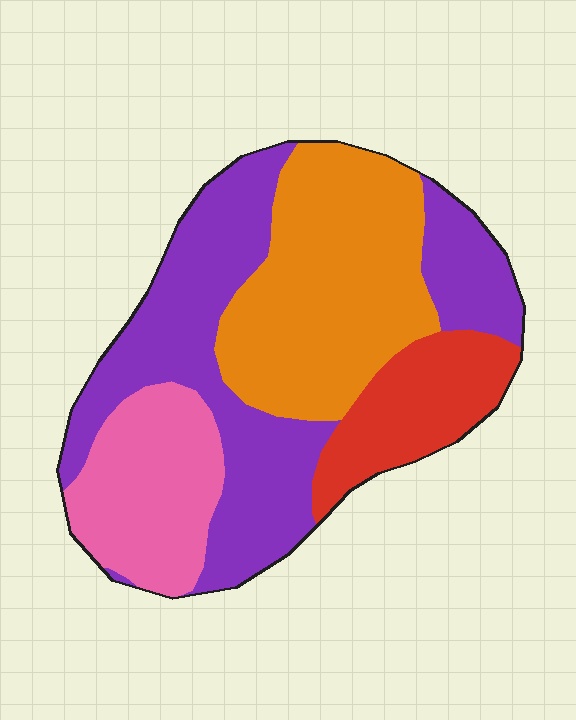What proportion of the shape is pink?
Pink takes up about one sixth (1/6) of the shape.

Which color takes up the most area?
Purple, at roughly 40%.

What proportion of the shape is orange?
Orange covers roughly 30% of the shape.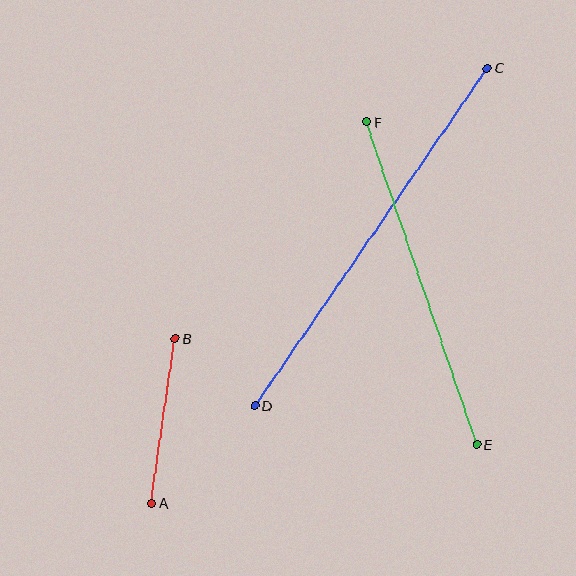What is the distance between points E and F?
The distance is approximately 340 pixels.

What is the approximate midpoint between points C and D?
The midpoint is at approximately (371, 237) pixels.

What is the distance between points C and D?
The distance is approximately 410 pixels.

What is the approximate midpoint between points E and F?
The midpoint is at approximately (422, 283) pixels.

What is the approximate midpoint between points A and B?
The midpoint is at approximately (163, 421) pixels.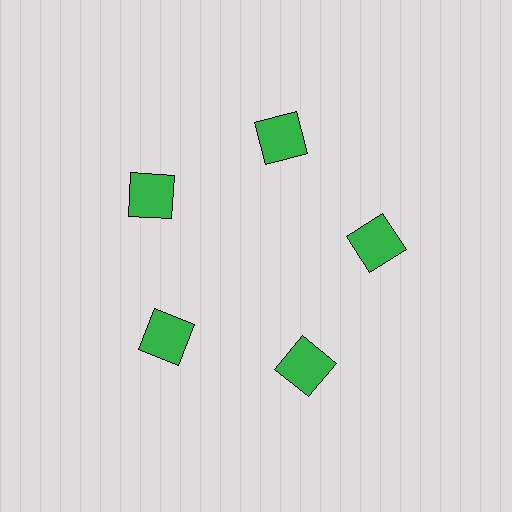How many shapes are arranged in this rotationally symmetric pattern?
There are 5 shapes, arranged in 5 groups of 1.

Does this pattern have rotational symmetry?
Yes, this pattern has 5-fold rotational symmetry. It looks the same after rotating 72 degrees around the center.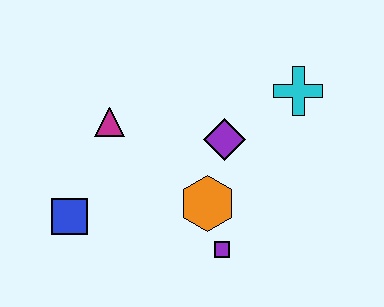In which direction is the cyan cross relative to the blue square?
The cyan cross is to the right of the blue square.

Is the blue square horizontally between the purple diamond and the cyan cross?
No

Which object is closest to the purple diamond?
The orange hexagon is closest to the purple diamond.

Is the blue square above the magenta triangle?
No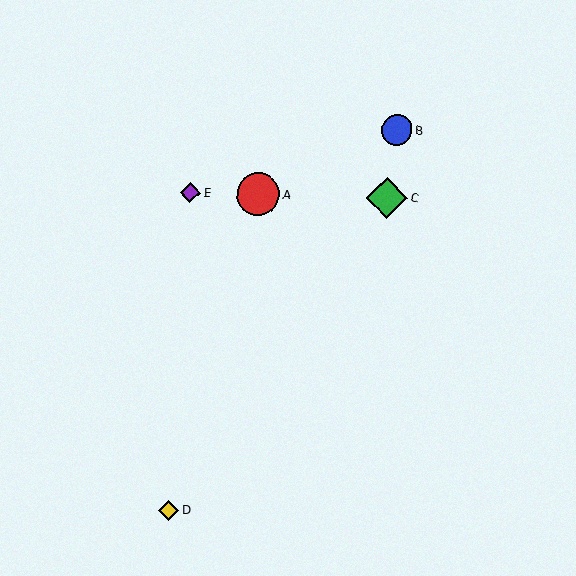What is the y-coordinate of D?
Object D is at y≈510.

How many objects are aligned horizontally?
3 objects (A, C, E) are aligned horizontally.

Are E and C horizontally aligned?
Yes, both are at y≈193.